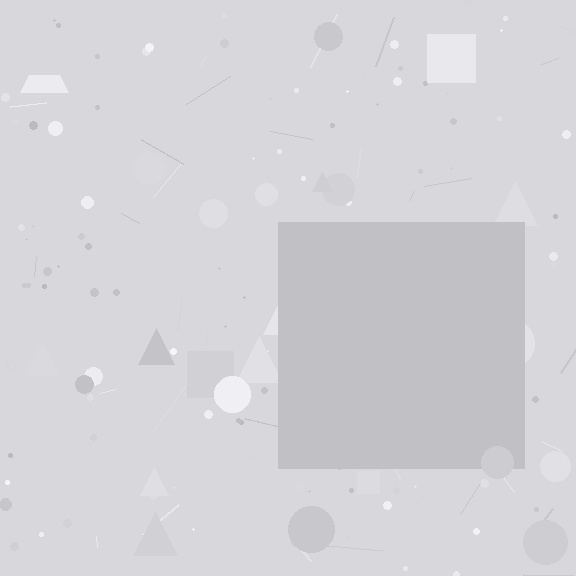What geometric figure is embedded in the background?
A square is embedded in the background.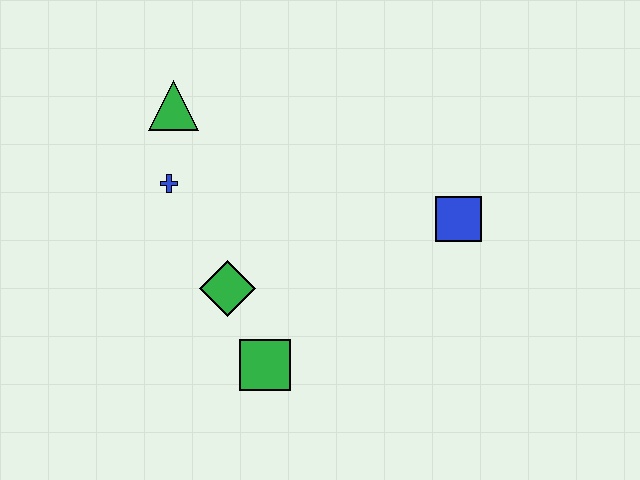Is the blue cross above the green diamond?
Yes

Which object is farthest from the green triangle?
The blue square is farthest from the green triangle.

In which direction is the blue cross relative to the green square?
The blue cross is above the green square.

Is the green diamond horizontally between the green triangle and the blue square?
Yes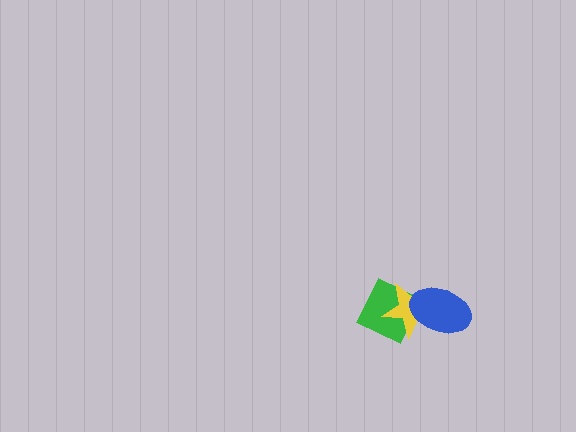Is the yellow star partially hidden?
Yes, it is partially covered by another shape.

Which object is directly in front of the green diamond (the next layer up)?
The yellow star is directly in front of the green diamond.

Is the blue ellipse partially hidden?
No, no other shape covers it.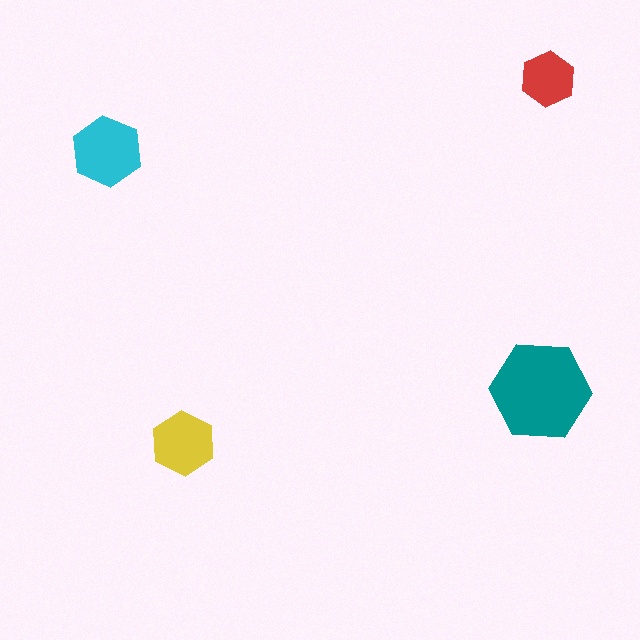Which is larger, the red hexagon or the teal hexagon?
The teal one.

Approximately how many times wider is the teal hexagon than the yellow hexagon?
About 1.5 times wider.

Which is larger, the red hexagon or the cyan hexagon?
The cyan one.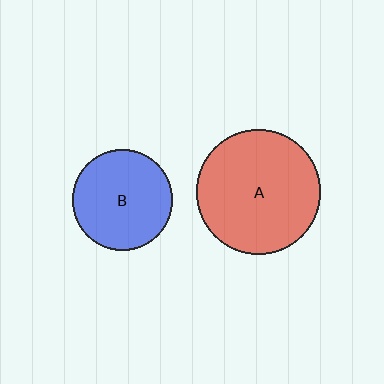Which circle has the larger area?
Circle A (red).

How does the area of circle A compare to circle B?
Approximately 1.5 times.